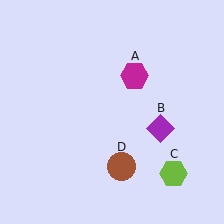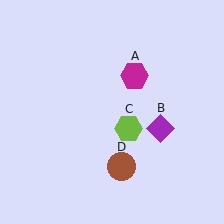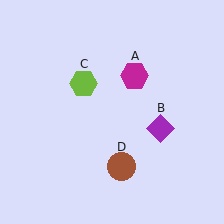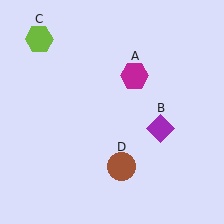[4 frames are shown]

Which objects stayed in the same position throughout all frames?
Magenta hexagon (object A) and purple diamond (object B) and brown circle (object D) remained stationary.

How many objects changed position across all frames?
1 object changed position: lime hexagon (object C).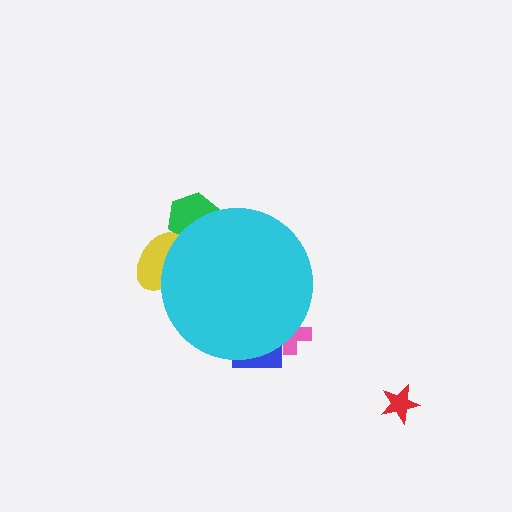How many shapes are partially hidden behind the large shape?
4 shapes are partially hidden.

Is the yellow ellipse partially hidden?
Yes, the yellow ellipse is partially hidden behind the cyan circle.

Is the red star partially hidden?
No, the red star is fully visible.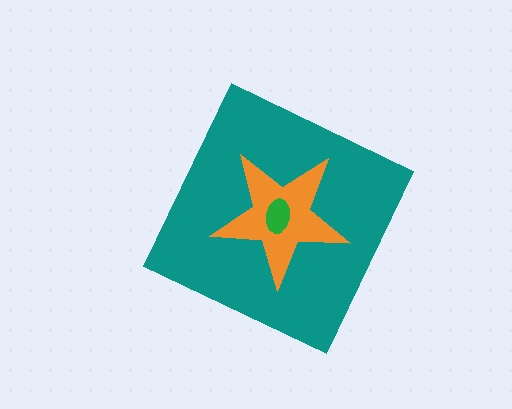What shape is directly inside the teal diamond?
The orange star.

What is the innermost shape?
The green ellipse.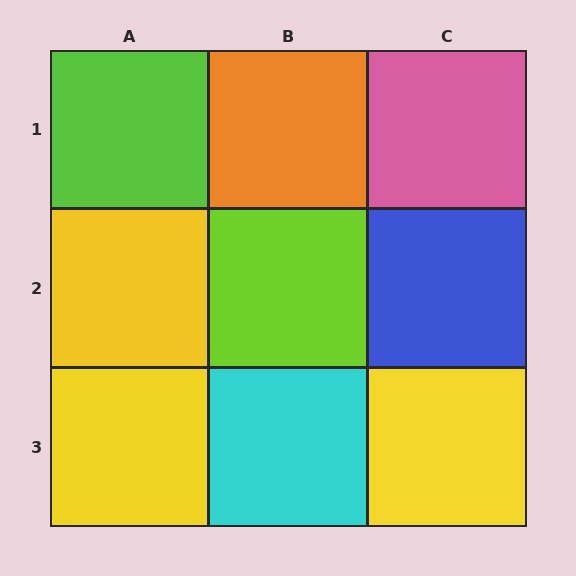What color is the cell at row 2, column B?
Lime.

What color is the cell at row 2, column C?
Blue.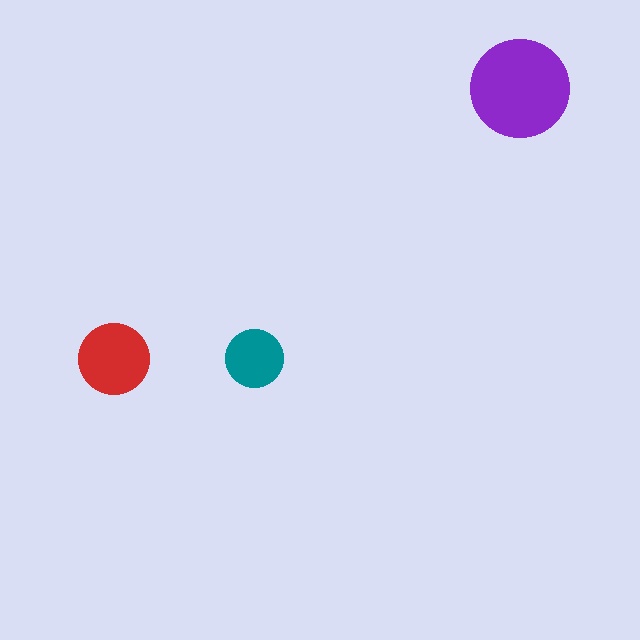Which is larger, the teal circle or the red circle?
The red one.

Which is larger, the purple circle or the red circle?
The purple one.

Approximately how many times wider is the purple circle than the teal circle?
About 1.5 times wider.